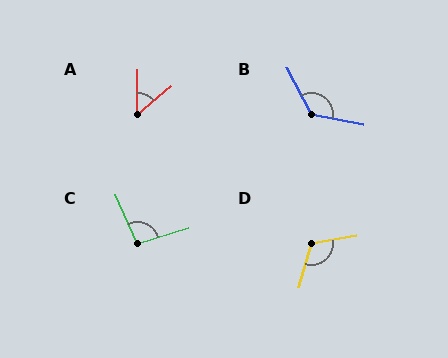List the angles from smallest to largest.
A (49°), C (97°), D (115°), B (128°).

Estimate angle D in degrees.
Approximately 115 degrees.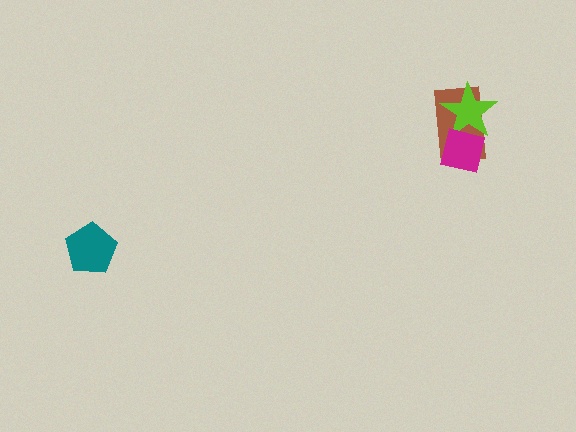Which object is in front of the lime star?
The magenta square is in front of the lime star.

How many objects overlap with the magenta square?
2 objects overlap with the magenta square.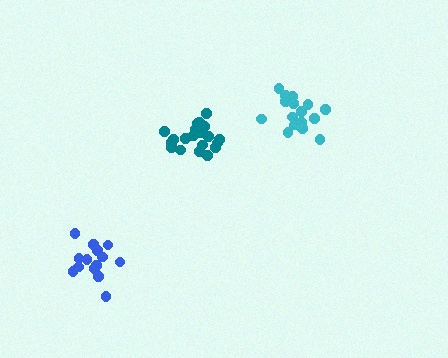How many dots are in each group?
Group 1: 18 dots, Group 2: 14 dots, Group 3: 20 dots (52 total).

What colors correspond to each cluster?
The clusters are colored: cyan, blue, teal.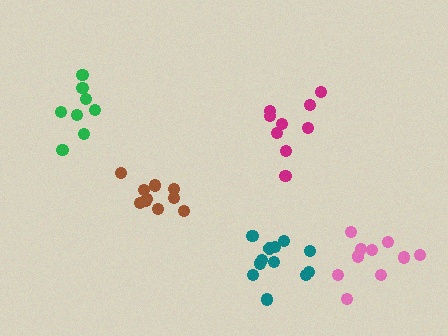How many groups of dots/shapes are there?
There are 5 groups.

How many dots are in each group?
Group 1: 8 dots, Group 2: 10 dots, Group 3: 9 dots, Group 4: 10 dots, Group 5: 12 dots (49 total).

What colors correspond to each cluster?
The clusters are colored: green, pink, magenta, brown, teal.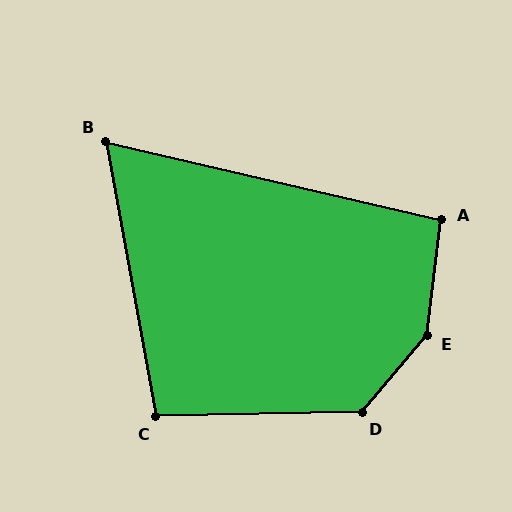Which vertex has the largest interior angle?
E, at approximately 147 degrees.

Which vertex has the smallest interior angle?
B, at approximately 67 degrees.